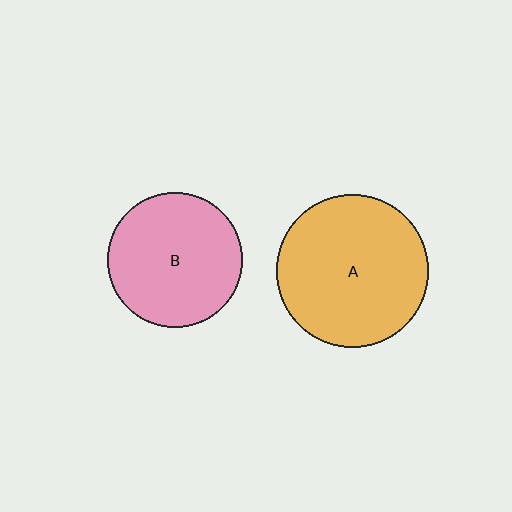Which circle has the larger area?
Circle A (orange).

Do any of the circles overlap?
No, none of the circles overlap.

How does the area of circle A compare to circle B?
Approximately 1.3 times.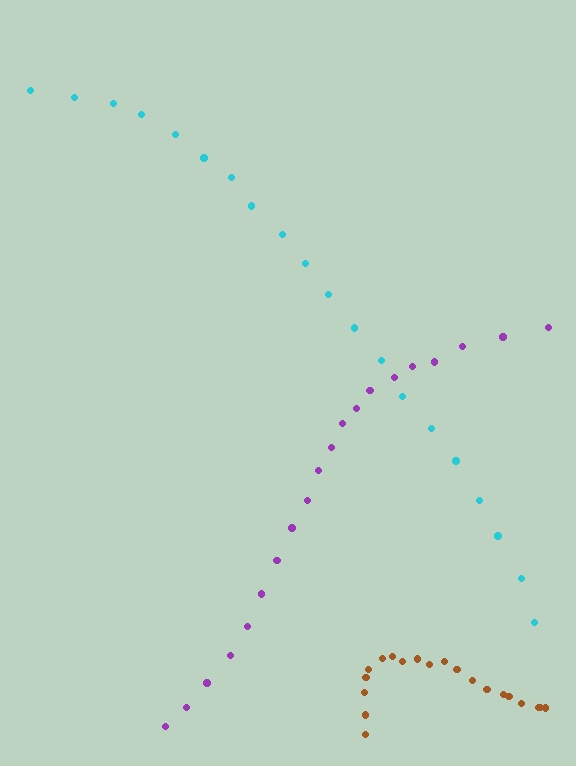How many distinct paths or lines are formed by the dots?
There are 3 distinct paths.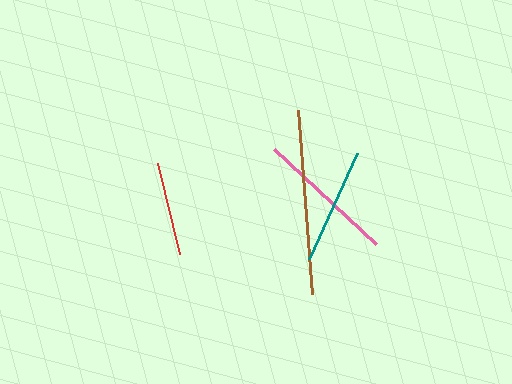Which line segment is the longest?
The brown line is the longest at approximately 185 pixels.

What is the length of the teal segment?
The teal segment is approximately 116 pixels long.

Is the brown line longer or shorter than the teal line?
The brown line is longer than the teal line.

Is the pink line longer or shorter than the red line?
The pink line is longer than the red line.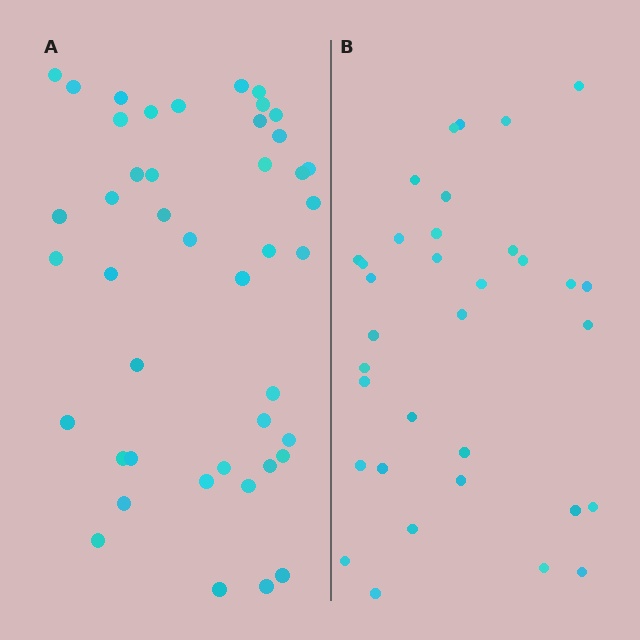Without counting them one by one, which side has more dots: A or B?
Region A (the left region) has more dots.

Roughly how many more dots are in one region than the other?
Region A has roughly 10 or so more dots than region B.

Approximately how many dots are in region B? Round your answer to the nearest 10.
About 30 dots. (The exact count is 34, which rounds to 30.)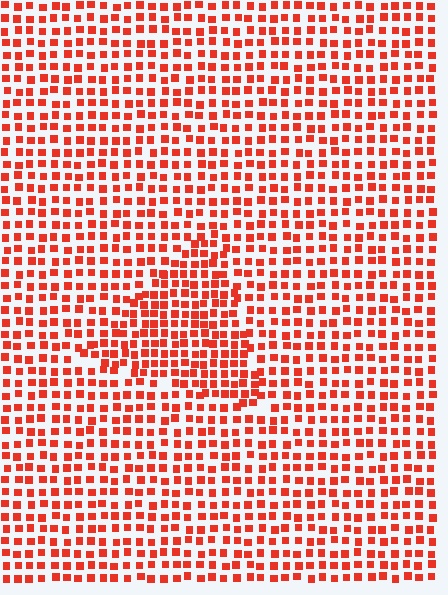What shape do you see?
I see a triangle.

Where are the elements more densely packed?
The elements are more densely packed inside the triangle boundary.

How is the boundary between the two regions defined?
The boundary is defined by a change in element density (approximately 1.5x ratio). All elements are the same color, size, and shape.